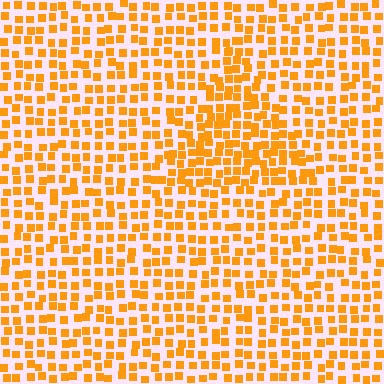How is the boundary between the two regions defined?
The boundary is defined by a change in element density (approximately 1.6x ratio). All elements are the same color, size, and shape.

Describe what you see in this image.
The image contains small orange elements arranged at two different densities. A triangle-shaped region is visible where the elements are more densely packed than the surrounding area.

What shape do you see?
I see a triangle.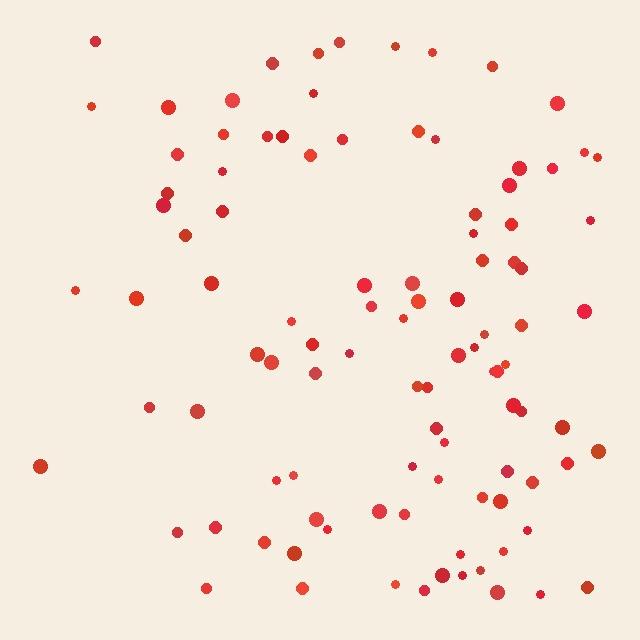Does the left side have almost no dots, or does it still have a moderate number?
Still a moderate number, just noticeably fewer than the right.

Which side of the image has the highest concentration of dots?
The right.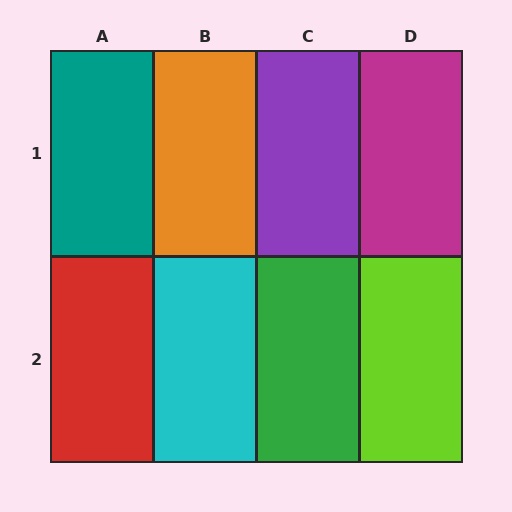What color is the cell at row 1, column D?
Magenta.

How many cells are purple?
1 cell is purple.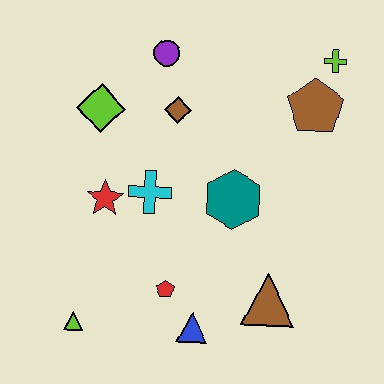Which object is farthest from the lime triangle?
The lime cross is farthest from the lime triangle.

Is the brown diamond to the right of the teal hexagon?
No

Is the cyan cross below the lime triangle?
No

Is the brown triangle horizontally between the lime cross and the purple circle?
Yes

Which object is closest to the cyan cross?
The red star is closest to the cyan cross.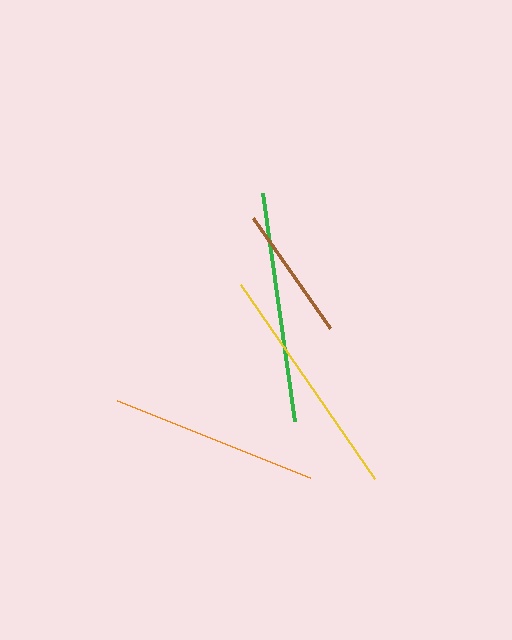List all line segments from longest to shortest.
From longest to shortest: yellow, green, orange, brown.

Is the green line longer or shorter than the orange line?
The green line is longer than the orange line.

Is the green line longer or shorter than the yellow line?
The yellow line is longer than the green line.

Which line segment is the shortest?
The brown line is the shortest at approximately 134 pixels.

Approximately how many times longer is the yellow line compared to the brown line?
The yellow line is approximately 1.8 times the length of the brown line.